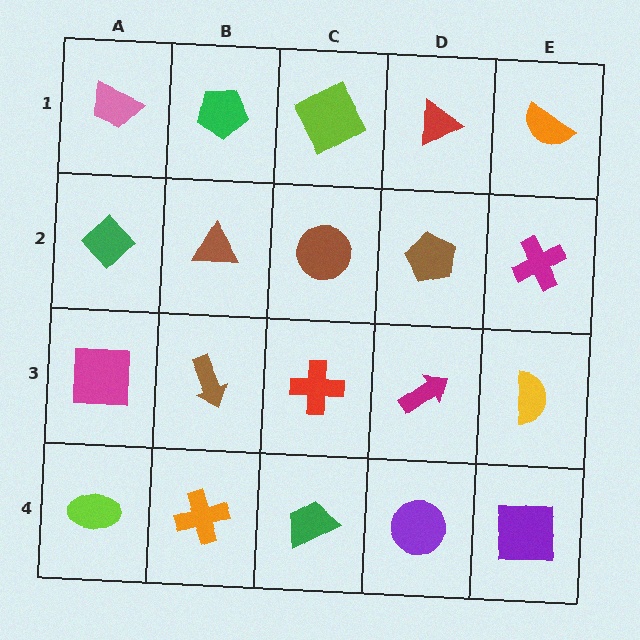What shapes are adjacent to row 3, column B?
A brown triangle (row 2, column B), an orange cross (row 4, column B), a magenta square (row 3, column A), a red cross (row 3, column C).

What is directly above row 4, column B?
A brown arrow.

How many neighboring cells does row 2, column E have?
3.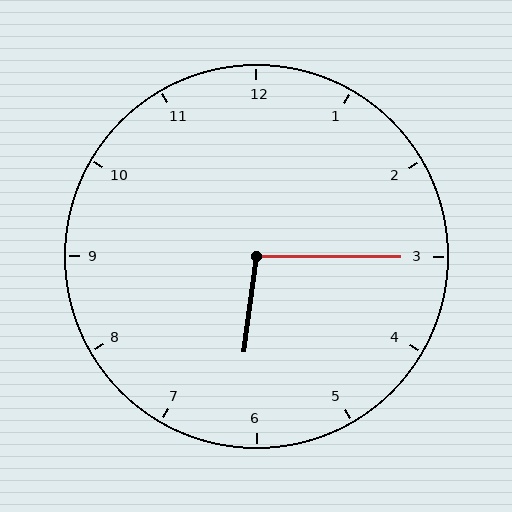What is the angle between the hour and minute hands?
Approximately 98 degrees.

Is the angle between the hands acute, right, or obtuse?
It is obtuse.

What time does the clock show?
6:15.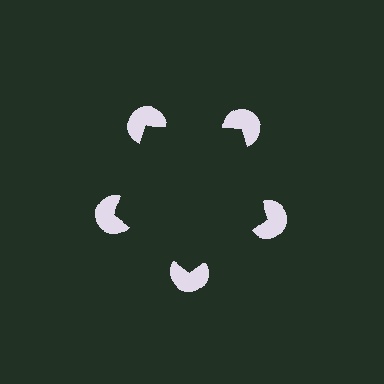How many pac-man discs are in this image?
There are 5 — one at each vertex of the illusory pentagon.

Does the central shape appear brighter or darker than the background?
It typically appears slightly darker than the background, even though no actual brightness change is drawn.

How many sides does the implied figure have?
5 sides.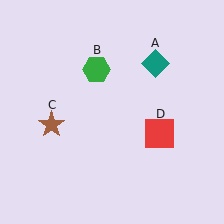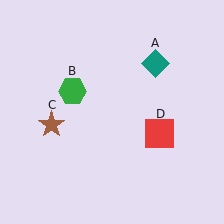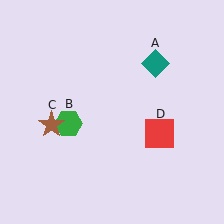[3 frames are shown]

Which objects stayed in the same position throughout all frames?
Teal diamond (object A) and brown star (object C) and red square (object D) remained stationary.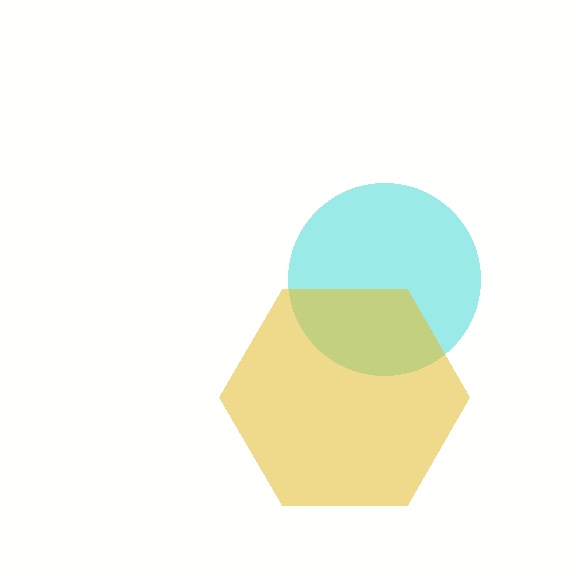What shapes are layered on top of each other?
The layered shapes are: a cyan circle, a yellow hexagon.